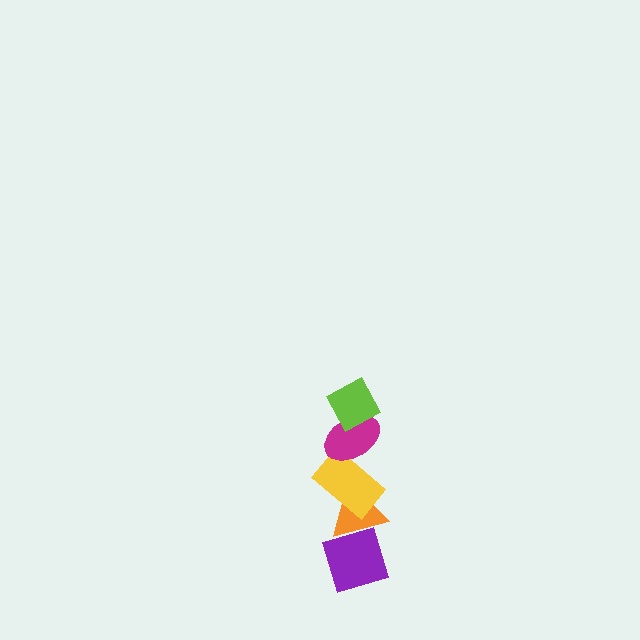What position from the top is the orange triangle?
The orange triangle is 4th from the top.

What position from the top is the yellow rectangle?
The yellow rectangle is 3rd from the top.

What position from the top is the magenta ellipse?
The magenta ellipse is 2nd from the top.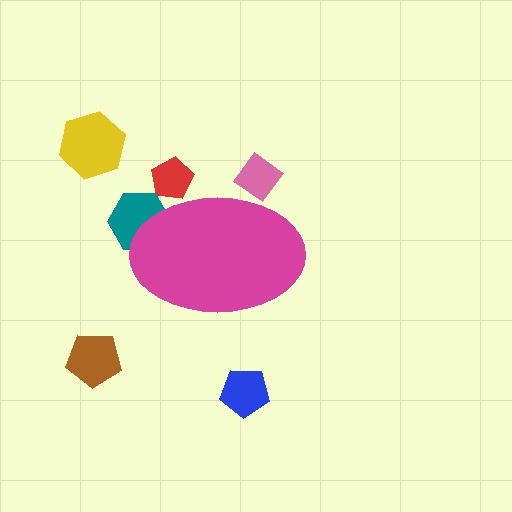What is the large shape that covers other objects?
A magenta ellipse.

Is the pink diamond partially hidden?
Yes, the pink diamond is partially hidden behind the magenta ellipse.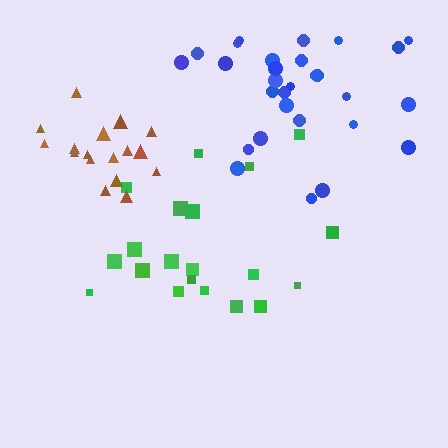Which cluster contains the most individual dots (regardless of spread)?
Blue (29).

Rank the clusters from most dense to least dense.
brown, blue, green.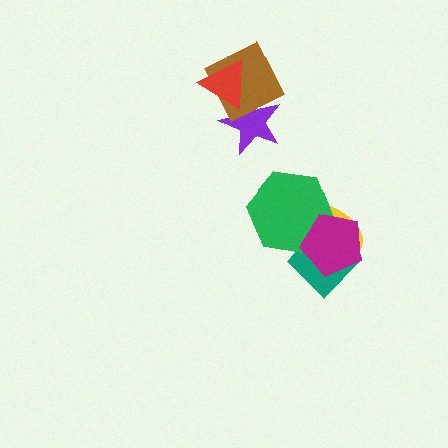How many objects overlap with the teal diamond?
3 objects overlap with the teal diamond.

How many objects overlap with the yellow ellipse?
3 objects overlap with the yellow ellipse.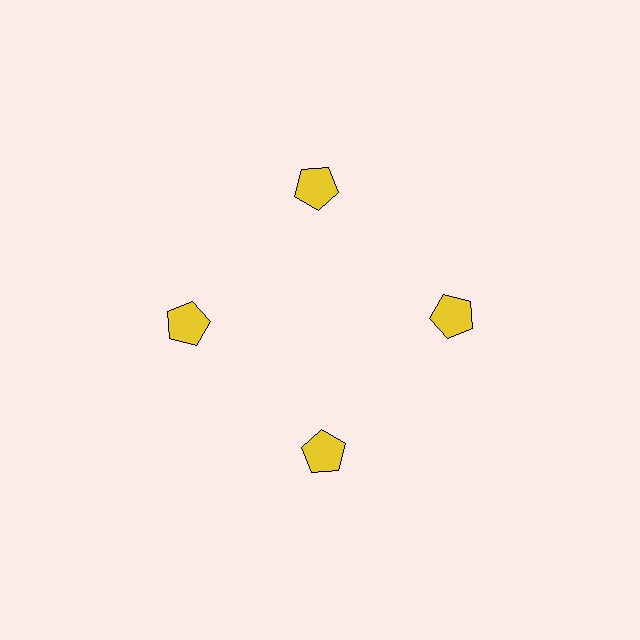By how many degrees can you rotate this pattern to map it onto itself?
The pattern maps onto itself every 90 degrees of rotation.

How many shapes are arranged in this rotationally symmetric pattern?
There are 4 shapes, arranged in 4 groups of 1.